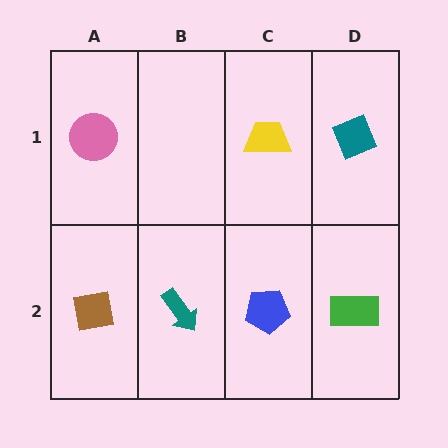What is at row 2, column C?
A blue pentagon.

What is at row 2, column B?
A teal arrow.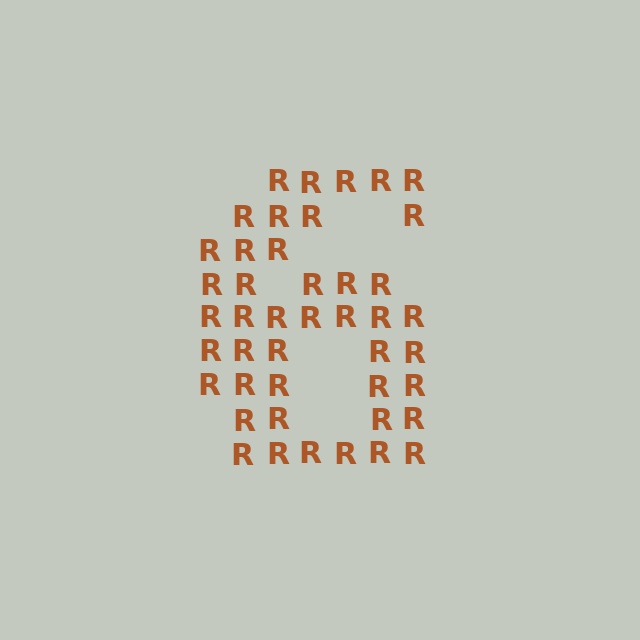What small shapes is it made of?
It is made of small letter R's.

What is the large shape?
The large shape is the digit 6.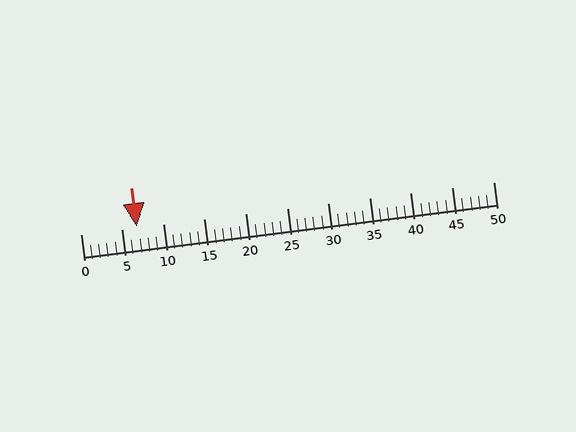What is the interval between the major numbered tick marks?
The major tick marks are spaced 5 units apart.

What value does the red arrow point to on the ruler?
The red arrow points to approximately 7.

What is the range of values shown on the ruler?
The ruler shows values from 0 to 50.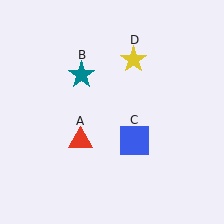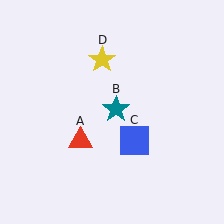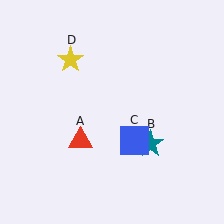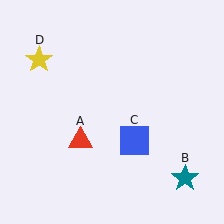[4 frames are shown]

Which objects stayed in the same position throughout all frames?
Red triangle (object A) and blue square (object C) remained stationary.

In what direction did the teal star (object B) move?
The teal star (object B) moved down and to the right.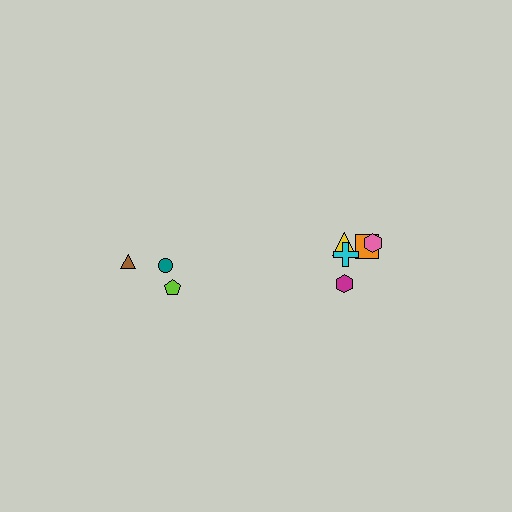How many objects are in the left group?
There are 3 objects.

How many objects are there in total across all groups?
There are 8 objects.